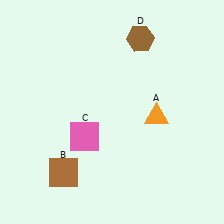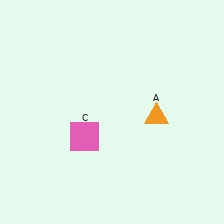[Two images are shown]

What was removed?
The brown square (B), the brown hexagon (D) were removed in Image 2.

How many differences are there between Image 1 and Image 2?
There are 2 differences between the two images.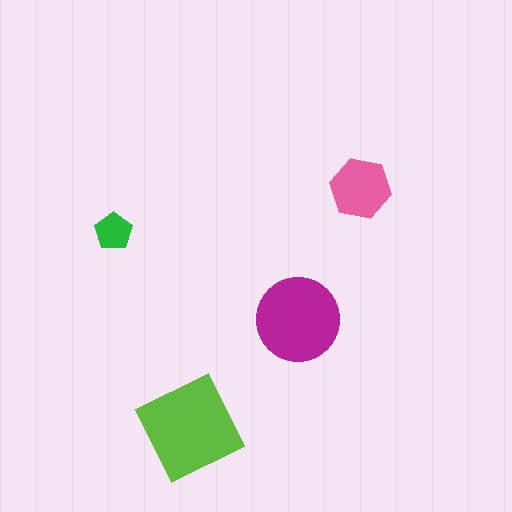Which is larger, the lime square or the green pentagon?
The lime square.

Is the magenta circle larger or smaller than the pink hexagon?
Larger.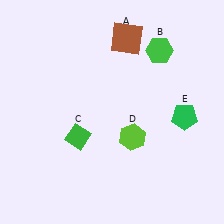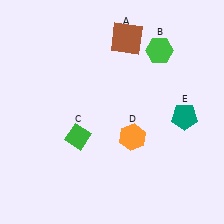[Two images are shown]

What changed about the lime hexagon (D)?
In Image 1, D is lime. In Image 2, it changed to orange.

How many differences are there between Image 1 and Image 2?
There are 2 differences between the two images.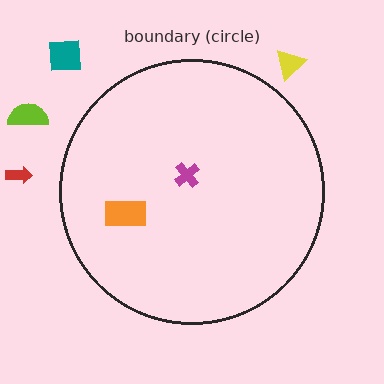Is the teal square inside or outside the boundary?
Outside.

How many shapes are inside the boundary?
2 inside, 4 outside.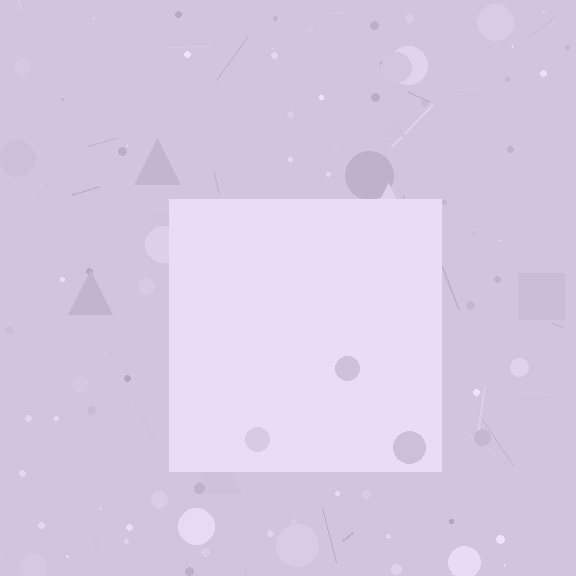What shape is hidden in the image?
A square is hidden in the image.